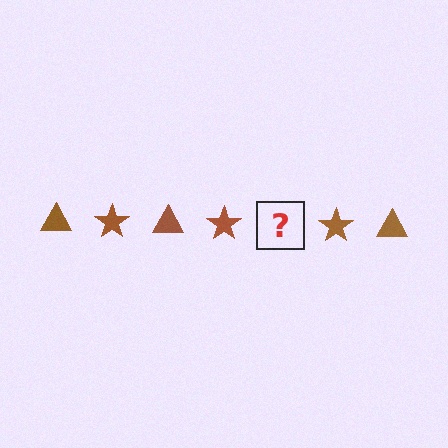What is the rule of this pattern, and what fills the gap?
The rule is that the pattern cycles through triangle, star shapes in brown. The gap should be filled with a brown triangle.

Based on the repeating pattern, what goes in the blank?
The blank should be a brown triangle.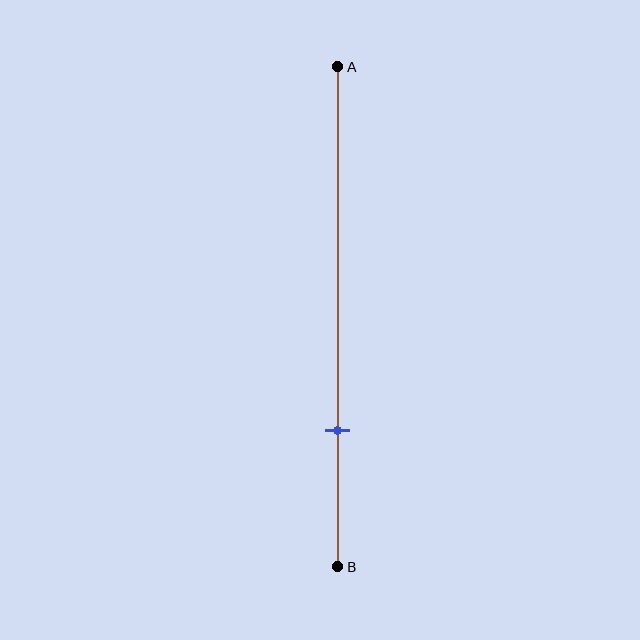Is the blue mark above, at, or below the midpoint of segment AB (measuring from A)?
The blue mark is below the midpoint of segment AB.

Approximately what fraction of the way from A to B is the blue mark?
The blue mark is approximately 75% of the way from A to B.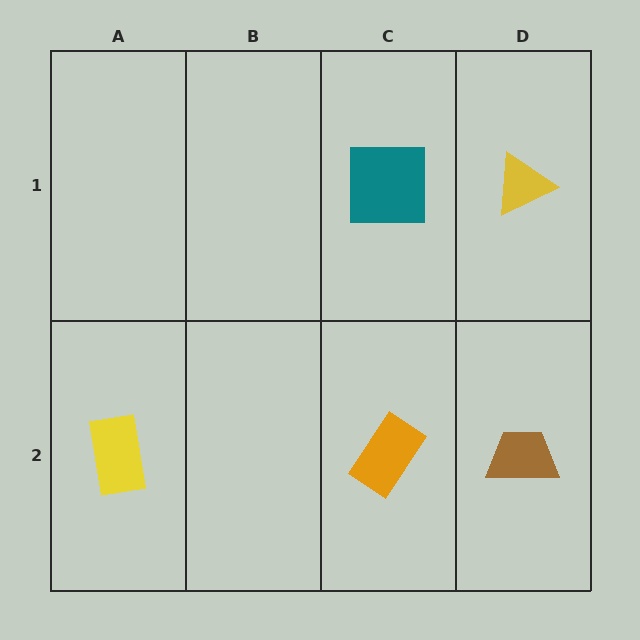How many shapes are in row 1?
2 shapes.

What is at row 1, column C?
A teal square.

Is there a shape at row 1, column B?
No, that cell is empty.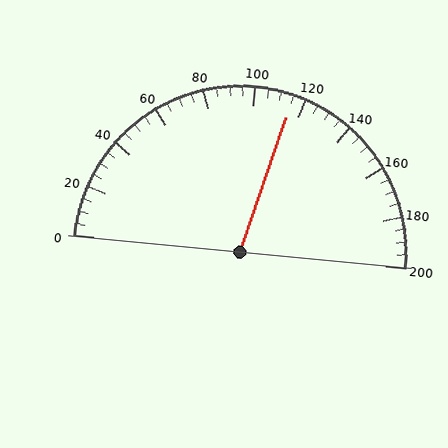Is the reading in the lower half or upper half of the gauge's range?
The reading is in the upper half of the range (0 to 200).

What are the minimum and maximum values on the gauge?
The gauge ranges from 0 to 200.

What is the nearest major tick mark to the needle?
The nearest major tick mark is 120.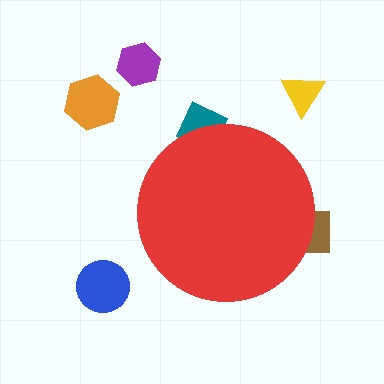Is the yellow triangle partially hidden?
No, the yellow triangle is fully visible.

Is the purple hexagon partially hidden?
No, the purple hexagon is fully visible.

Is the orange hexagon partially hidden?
No, the orange hexagon is fully visible.